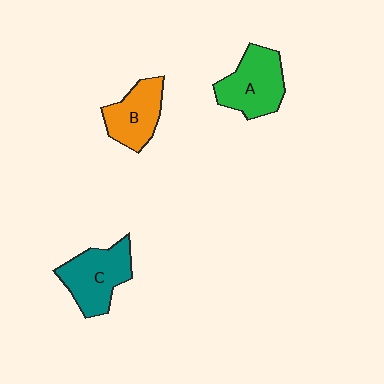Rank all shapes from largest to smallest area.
From largest to smallest: C (teal), A (green), B (orange).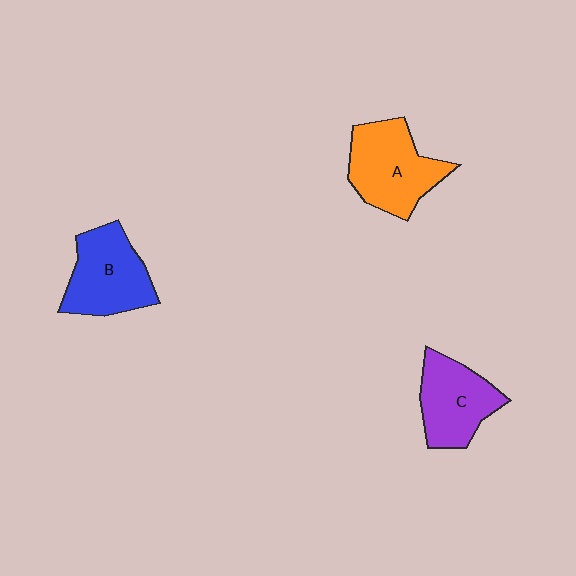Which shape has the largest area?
Shape A (orange).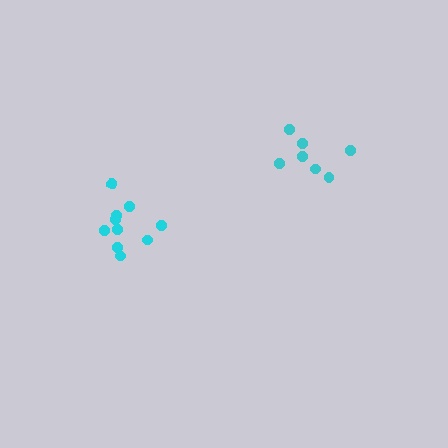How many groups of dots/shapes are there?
There are 2 groups.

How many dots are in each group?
Group 1: 10 dots, Group 2: 7 dots (17 total).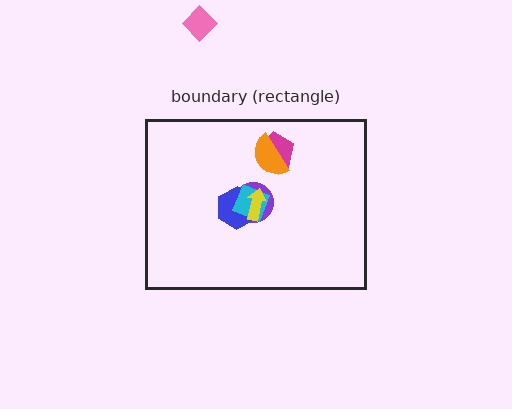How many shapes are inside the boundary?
6 inside, 1 outside.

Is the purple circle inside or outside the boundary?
Inside.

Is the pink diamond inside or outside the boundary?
Outside.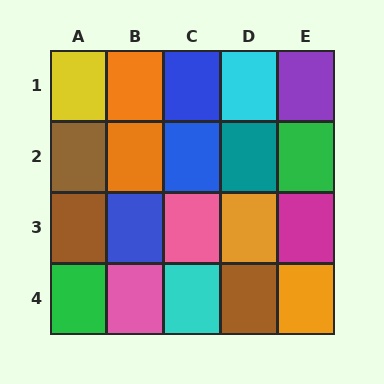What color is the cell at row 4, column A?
Green.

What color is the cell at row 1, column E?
Purple.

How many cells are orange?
4 cells are orange.